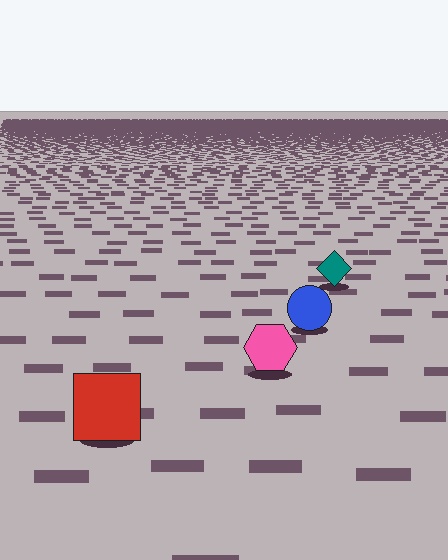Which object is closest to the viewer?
The red square is closest. The texture marks near it are larger and more spread out.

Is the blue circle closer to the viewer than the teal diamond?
Yes. The blue circle is closer — you can tell from the texture gradient: the ground texture is coarser near it.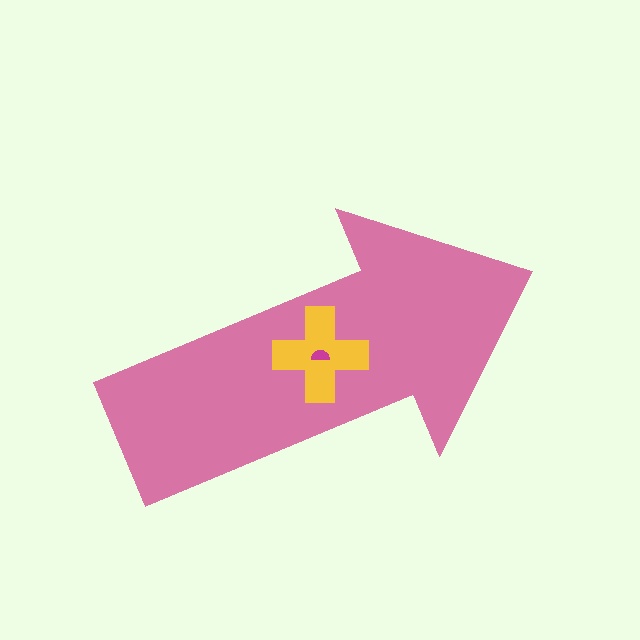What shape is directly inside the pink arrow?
The yellow cross.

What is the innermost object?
The magenta semicircle.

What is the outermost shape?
The pink arrow.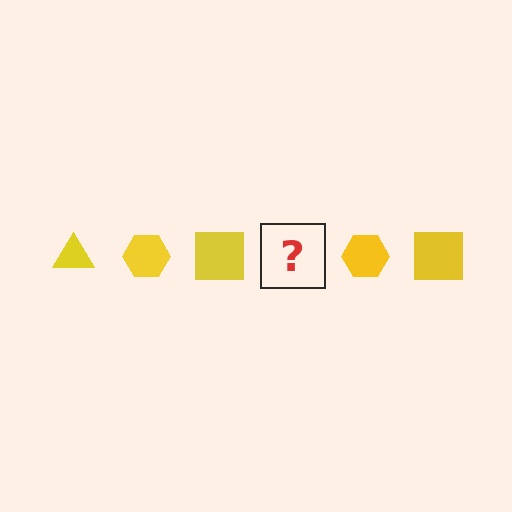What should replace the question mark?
The question mark should be replaced with a yellow triangle.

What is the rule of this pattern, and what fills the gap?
The rule is that the pattern cycles through triangle, hexagon, square shapes in yellow. The gap should be filled with a yellow triangle.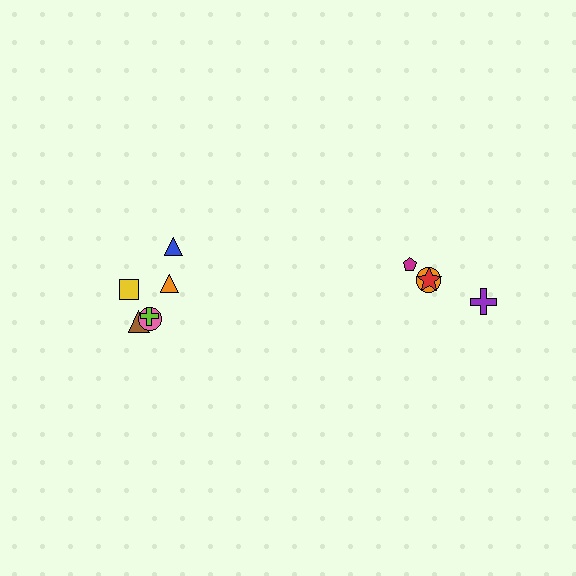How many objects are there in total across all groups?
There are 10 objects.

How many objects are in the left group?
There are 6 objects.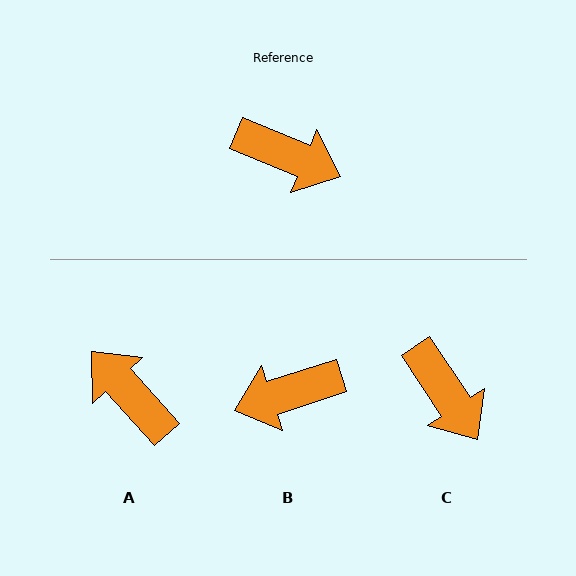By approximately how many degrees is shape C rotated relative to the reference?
Approximately 34 degrees clockwise.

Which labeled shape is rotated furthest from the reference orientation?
A, about 155 degrees away.